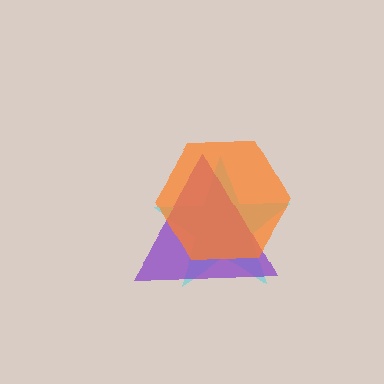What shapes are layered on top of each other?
The layered shapes are: a cyan star, a purple triangle, an orange hexagon.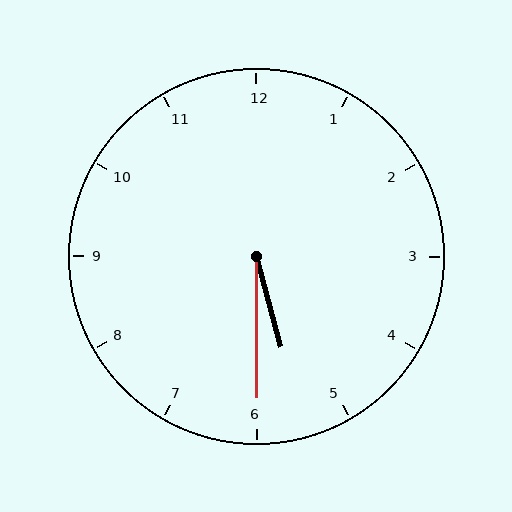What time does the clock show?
5:30.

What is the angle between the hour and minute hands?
Approximately 15 degrees.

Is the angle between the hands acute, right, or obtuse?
It is acute.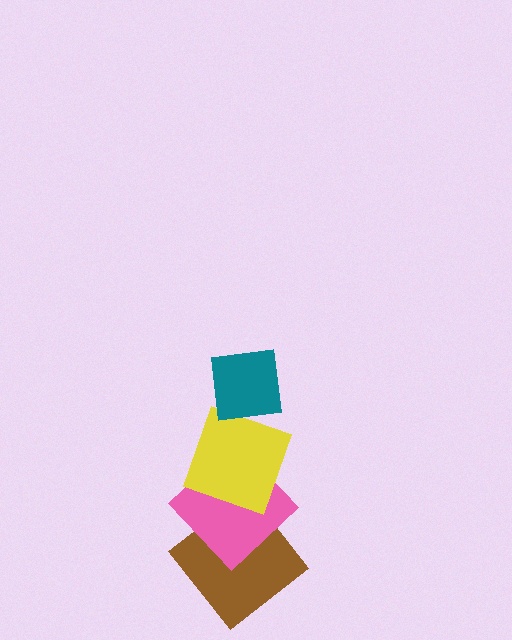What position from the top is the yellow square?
The yellow square is 2nd from the top.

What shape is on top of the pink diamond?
The yellow square is on top of the pink diamond.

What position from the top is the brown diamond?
The brown diamond is 4th from the top.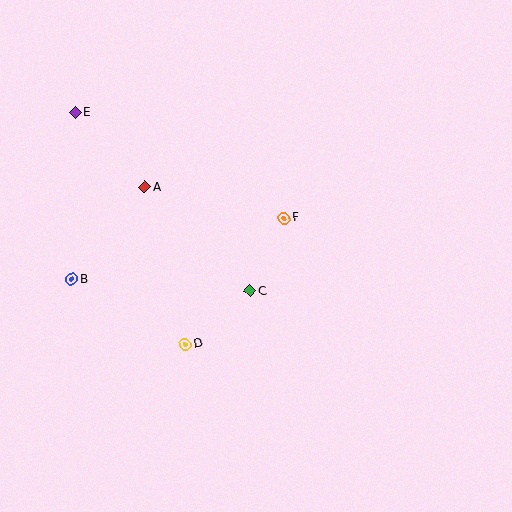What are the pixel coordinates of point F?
Point F is at (284, 218).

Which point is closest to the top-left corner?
Point E is closest to the top-left corner.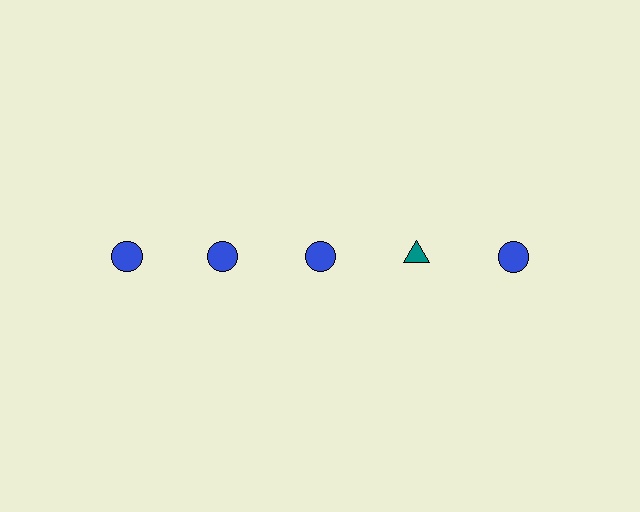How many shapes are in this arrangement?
There are 5 shapes arranged in a grid pattern.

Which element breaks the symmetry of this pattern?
The teal triangle in the top row, second from right column breaks the symmetry. All other shapes are blue circles.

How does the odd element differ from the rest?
It differs in both color (teal instead of blue) and shape (triangle instead of circle).